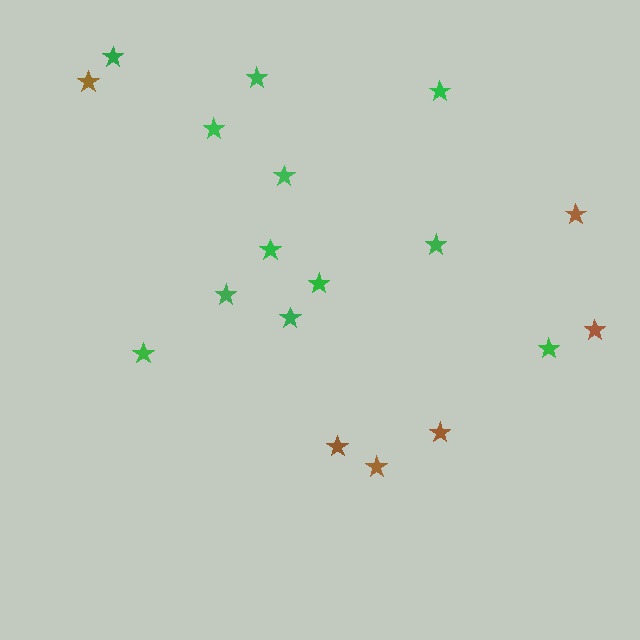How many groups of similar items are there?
There are 2 groups: one group of brown stars (6) and one group of green stars (12).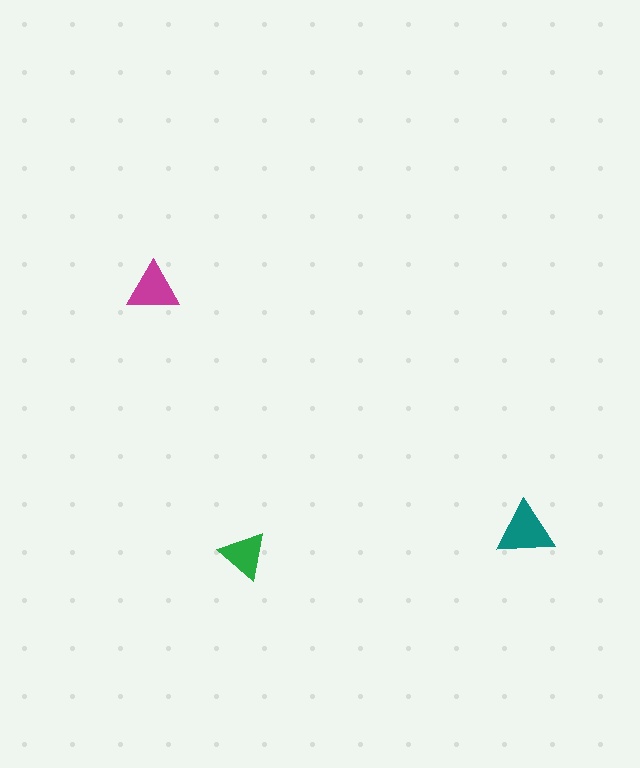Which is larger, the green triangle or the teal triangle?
The teal one.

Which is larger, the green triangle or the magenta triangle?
The magenta one.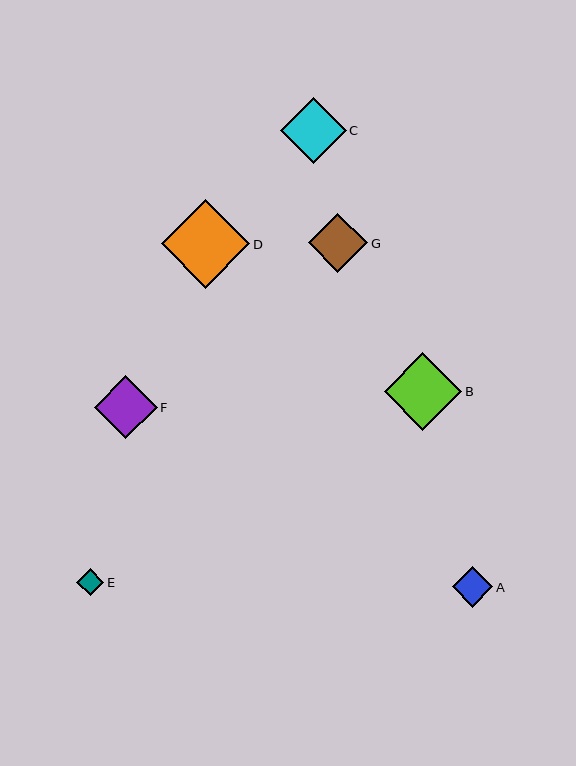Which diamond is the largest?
Diamond D is the largest with a size of approximately 88 pixels.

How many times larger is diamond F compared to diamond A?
Diamond F is approximately 1.5 times the size of diamond A.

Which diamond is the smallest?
Diamond E is the smallest with a size of approximately 27 pixels.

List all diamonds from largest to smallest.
From largest to smallest: D, B, C, F, G, A, E.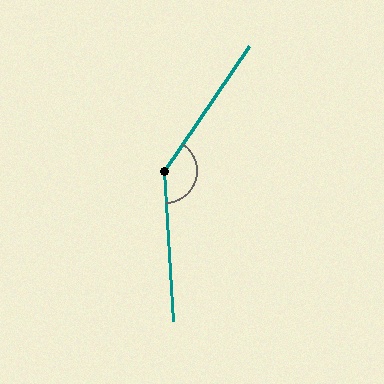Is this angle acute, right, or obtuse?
It is obtuse.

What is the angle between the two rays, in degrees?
Approximately 142 degrees.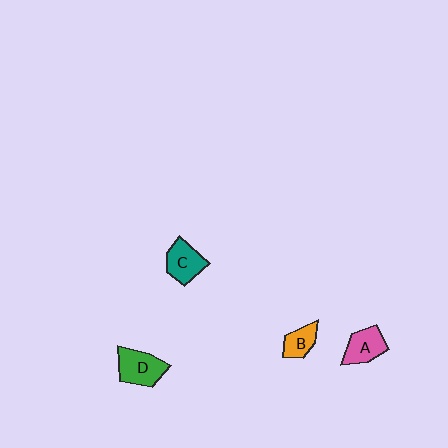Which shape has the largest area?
Shape D (green).